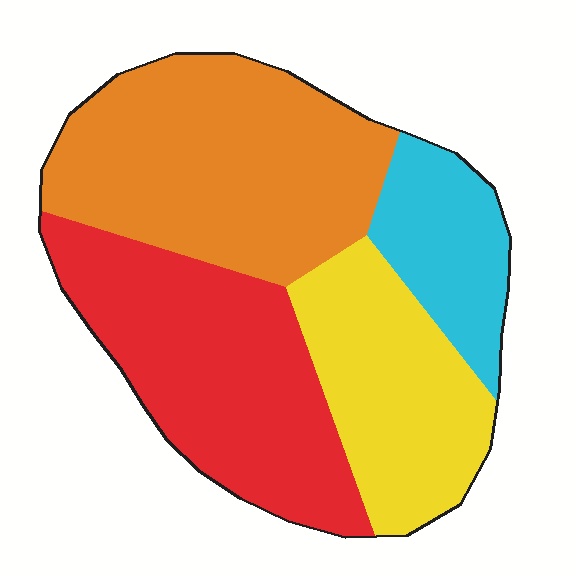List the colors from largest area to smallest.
From largest to smallest: orange, red, yellow, cyan.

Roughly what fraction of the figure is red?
Red takes up about one third (1/3) of the figure.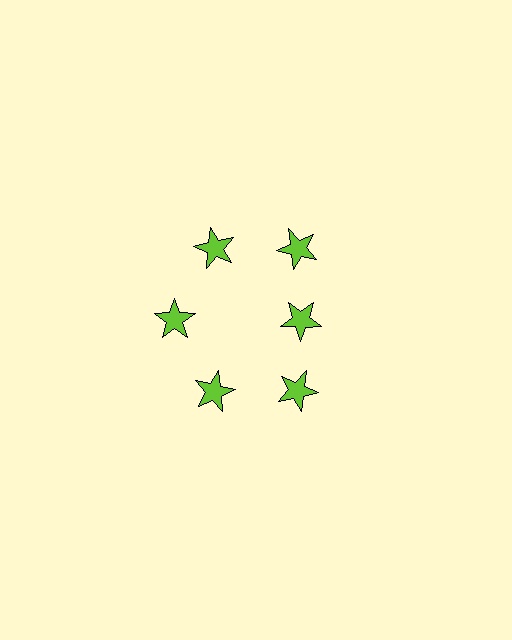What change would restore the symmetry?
The symmetry would be restored by moving it outward, back onto the ring so that all 6 stars sit at equal angles and equal distance from the center.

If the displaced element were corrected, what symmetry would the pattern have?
It would have 6-fold rotational symmetry — the pattern would map onto itself every 60 degrees.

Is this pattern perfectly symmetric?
No. The 6 lime stars are arranged in a ring, but one element near the 3 o'clock position is pulled inward toward the center, breaking the 6-fold rotational symmetry.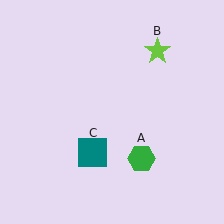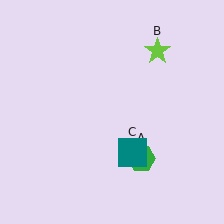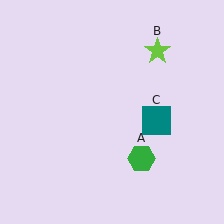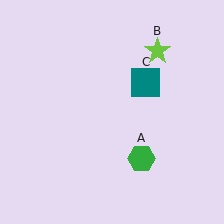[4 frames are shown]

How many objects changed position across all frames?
1 object changed position: teal square (object C).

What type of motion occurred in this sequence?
The teal square (object C) rotated counterclockwise around the center of the scene.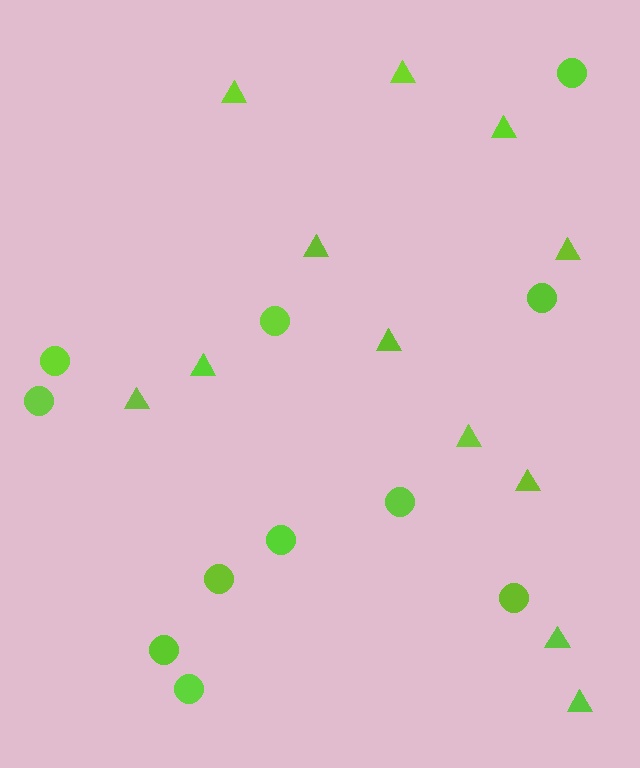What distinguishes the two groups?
There are 2 groups: one group of triangles (12) and one group of circles (11).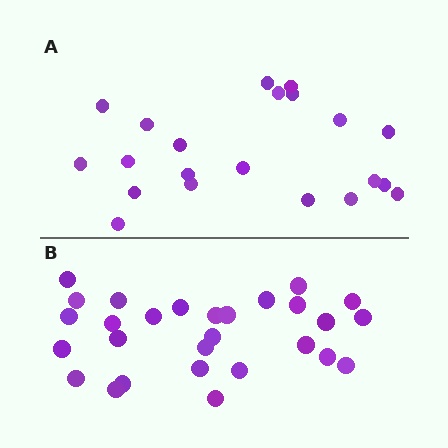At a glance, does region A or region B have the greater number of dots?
Region B (the bottom region) has more dots.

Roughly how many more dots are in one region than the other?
Region B has roughly 8 or so more dots than region A.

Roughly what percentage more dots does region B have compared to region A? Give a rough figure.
About 35% more.